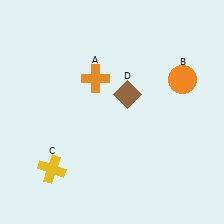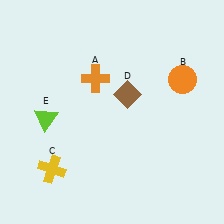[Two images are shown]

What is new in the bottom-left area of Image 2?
A lime triangle (E) was added in the bottom-left area of Image 2.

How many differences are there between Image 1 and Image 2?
There is 1 difference between the two images.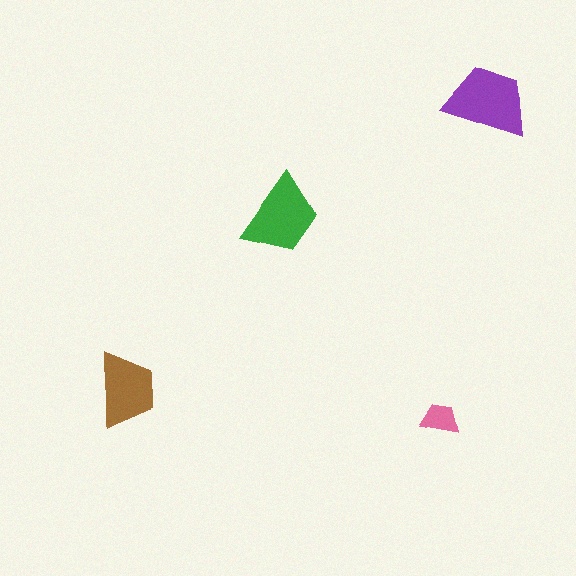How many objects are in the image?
There are 4 objects in the image.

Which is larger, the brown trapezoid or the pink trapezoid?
The brown one.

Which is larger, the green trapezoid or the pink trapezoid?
The green one.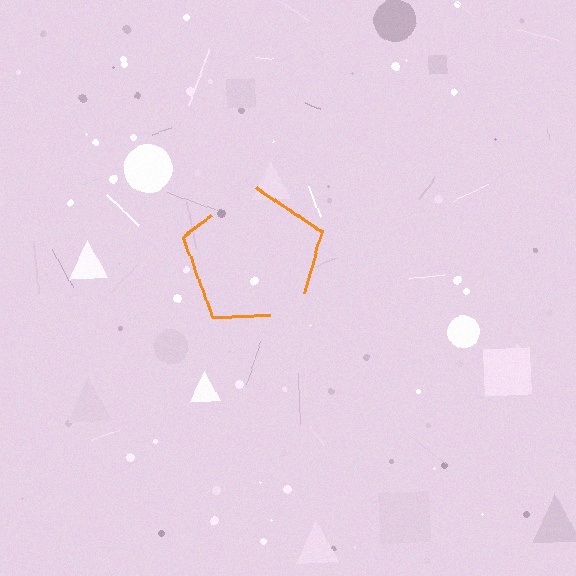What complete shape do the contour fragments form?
The contour fragments form a pentagon.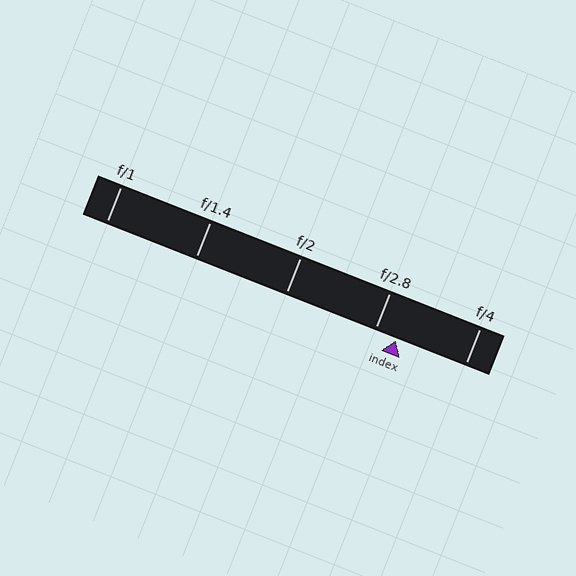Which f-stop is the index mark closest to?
The index mark is closest to f/2.8.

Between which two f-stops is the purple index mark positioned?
The index mark is between f/2.8 and f/4.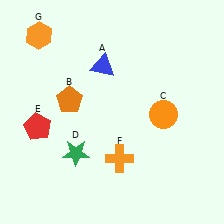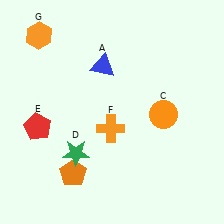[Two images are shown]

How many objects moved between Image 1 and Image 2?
2 objects moved between the two images.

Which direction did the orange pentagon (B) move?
The orange pentagon (B) moved down.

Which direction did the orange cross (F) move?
The orange cross (F) moved up.